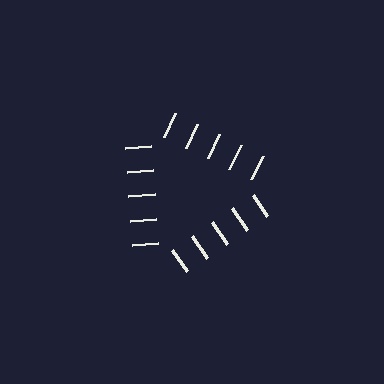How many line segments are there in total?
15 — 5 along each of the 3 edges.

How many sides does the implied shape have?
3 sides — the line-ends trace a triangle.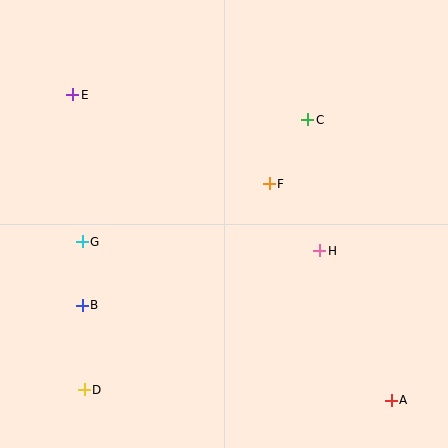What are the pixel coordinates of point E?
Point E is at (73, 95).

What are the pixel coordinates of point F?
Point F is at (269, 184).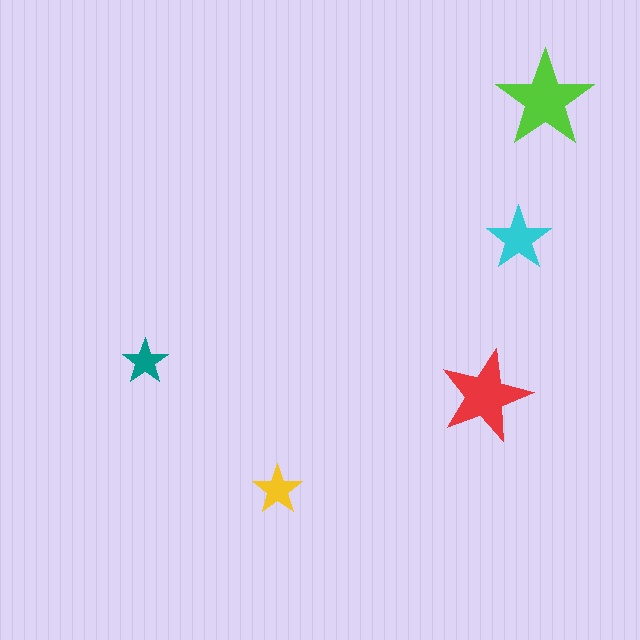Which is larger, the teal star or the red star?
The red one.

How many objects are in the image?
There are 5 objects in the image.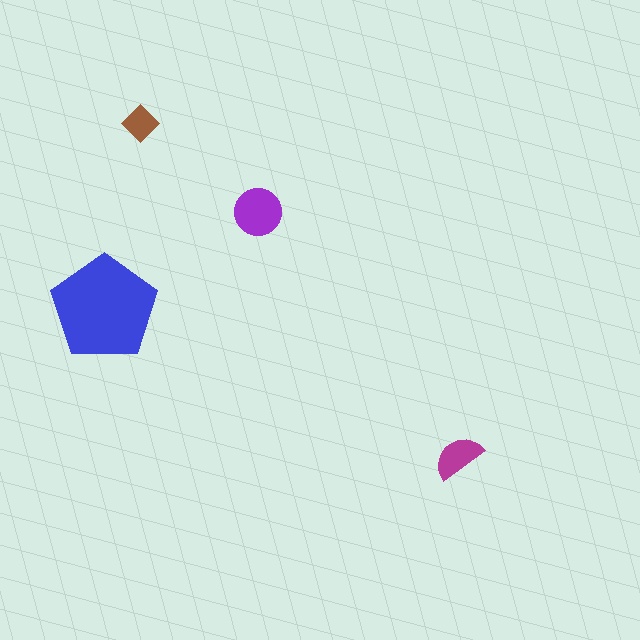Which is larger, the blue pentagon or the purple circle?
The blue pentagon.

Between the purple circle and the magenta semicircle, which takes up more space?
The purple circle.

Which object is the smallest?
The brown diamond.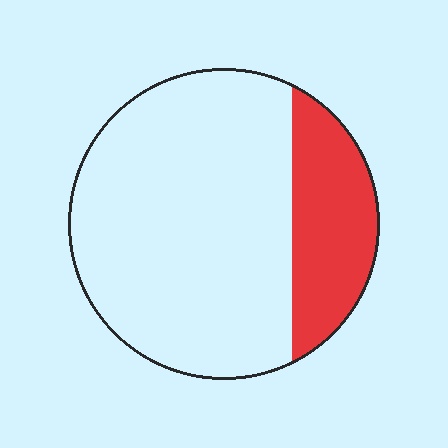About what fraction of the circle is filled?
About one quarter (1/4).